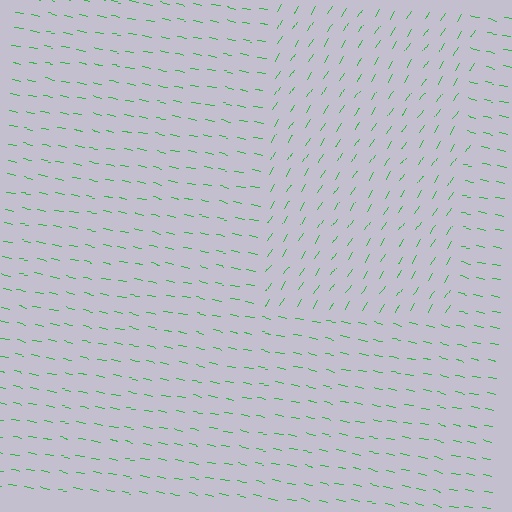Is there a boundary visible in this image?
Yes, there is a texture boundary formed by a change in line orientation.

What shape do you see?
I see a rectangle.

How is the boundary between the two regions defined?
The boundary is defined purely by a change in line orientation (approximately 69 degrees difference). All lines are the same color and thickness.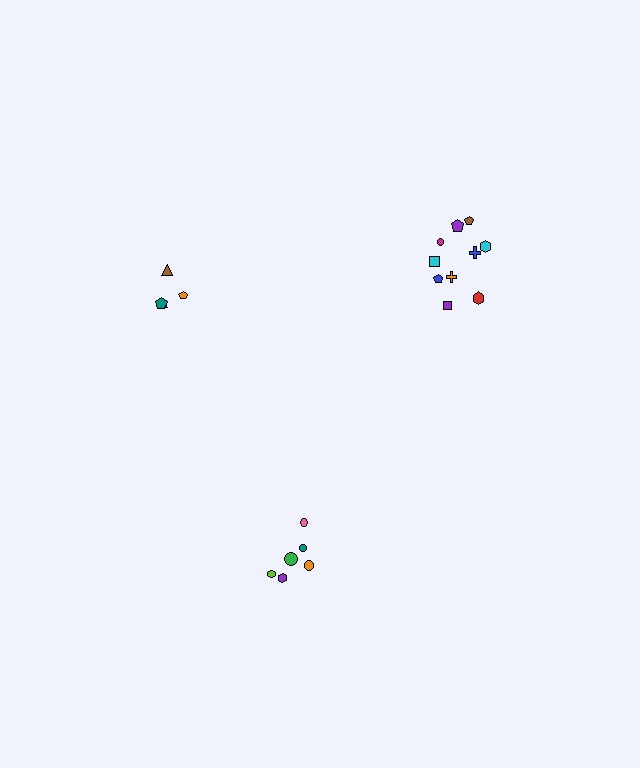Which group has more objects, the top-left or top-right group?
The top-right group.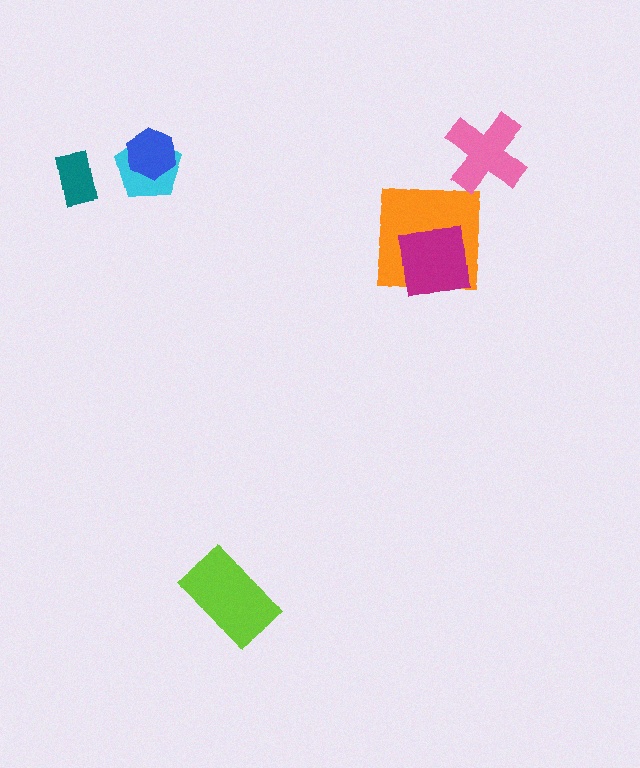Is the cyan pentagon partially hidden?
Yes, it is partially covered by another shape.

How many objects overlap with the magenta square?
1 object overlaps with the magenta square.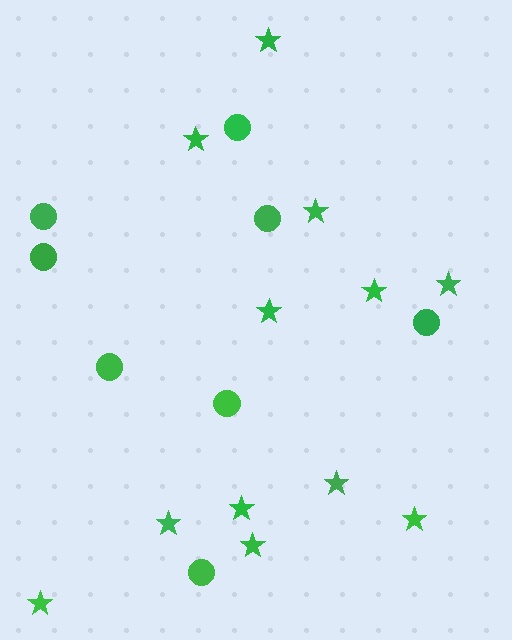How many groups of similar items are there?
There are 2 groups: one group of circles (8) and one group of stars (12).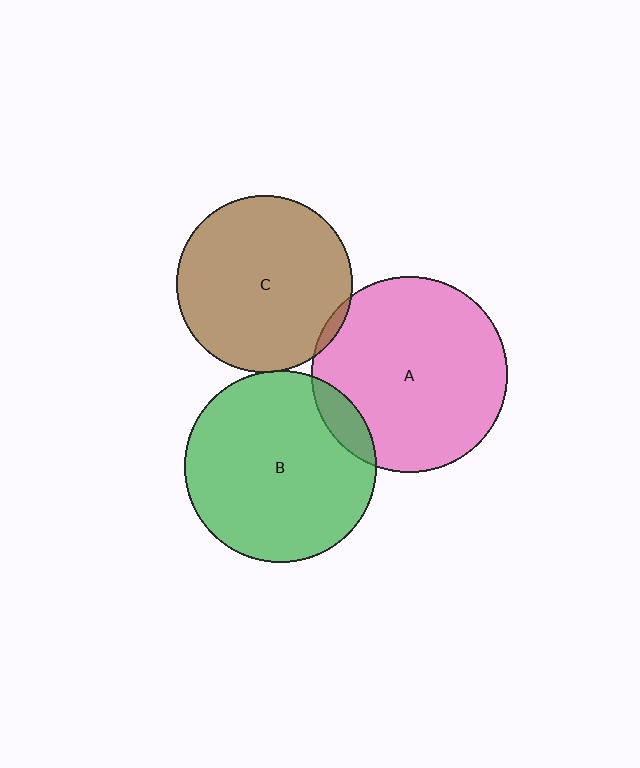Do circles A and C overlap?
Yes.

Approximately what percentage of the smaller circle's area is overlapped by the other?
Approximately 5%.